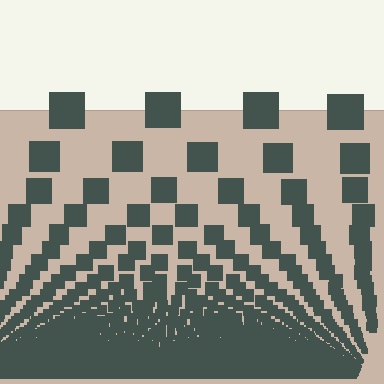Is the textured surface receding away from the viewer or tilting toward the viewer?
The surface appears to tilt toward the viewer. Texture elements get larger and sparser toward the top.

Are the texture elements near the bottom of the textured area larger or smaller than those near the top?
Smaller. The gradient is inverted — elements near the bottom are smaller and denser.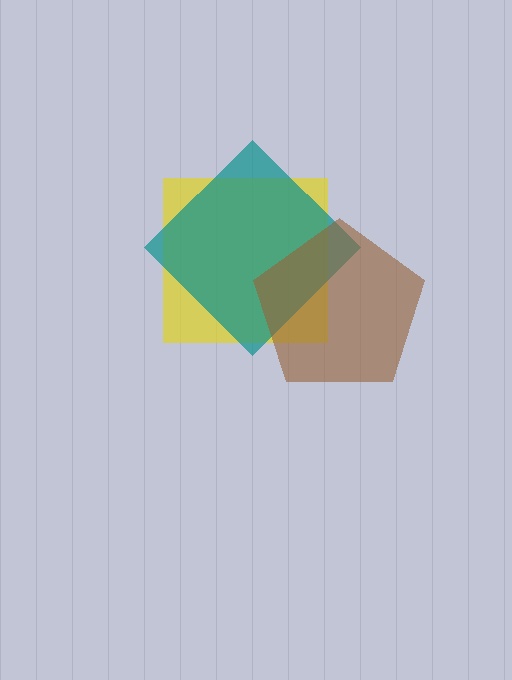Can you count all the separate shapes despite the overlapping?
Yes, there are 3 separate shapes.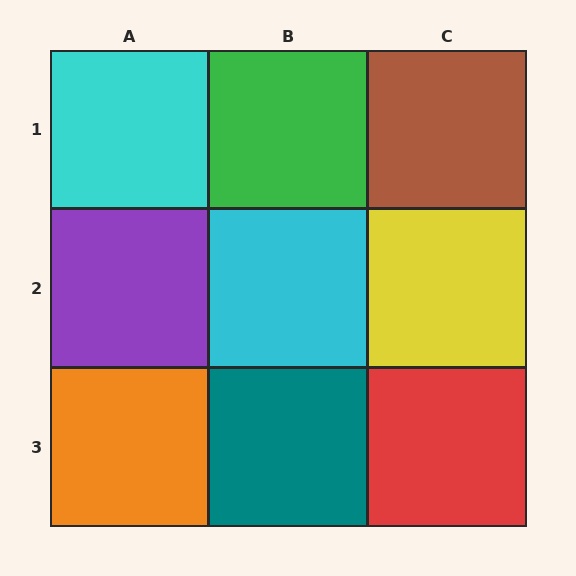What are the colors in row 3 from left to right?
Orange, teal, red.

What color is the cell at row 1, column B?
Green.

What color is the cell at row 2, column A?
Purple.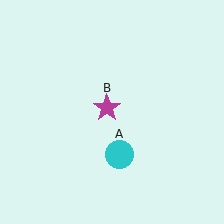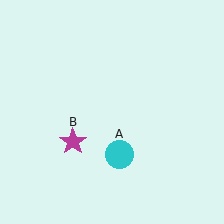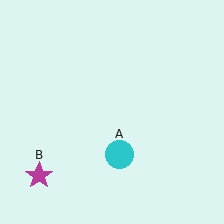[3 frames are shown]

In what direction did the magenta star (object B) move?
The magenta star (object B) moved down and to the left.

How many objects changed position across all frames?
1 object changed position: magenta star (object B).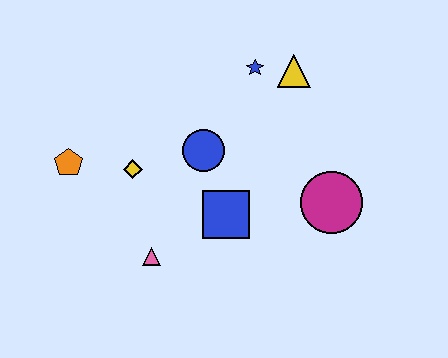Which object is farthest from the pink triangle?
The yellow triangle is farthest from the pink triangle.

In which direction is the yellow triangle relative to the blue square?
The yellow triangle is above the blue square.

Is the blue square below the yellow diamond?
Yes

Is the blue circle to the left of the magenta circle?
Yes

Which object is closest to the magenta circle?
The blue square is closest to the magenta circle.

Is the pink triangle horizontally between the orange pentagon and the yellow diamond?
No